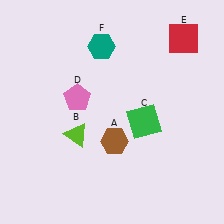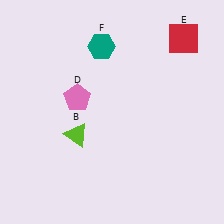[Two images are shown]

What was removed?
The brown hexagon (A), the green square (C) were removed in Image 2.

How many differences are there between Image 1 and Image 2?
There are 2 differences between the two images.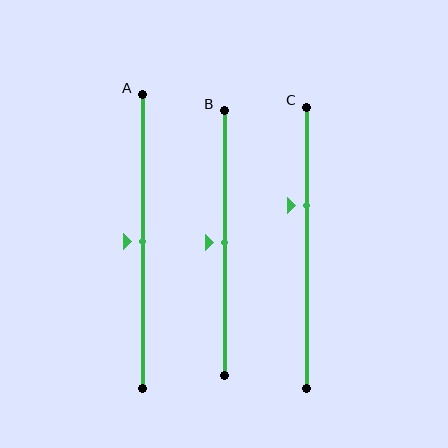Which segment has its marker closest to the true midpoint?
Segment A has its marker closest to the true midpoint.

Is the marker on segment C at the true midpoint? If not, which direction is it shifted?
No, the marker on segment C is shifted upward by about 15% of the segment length.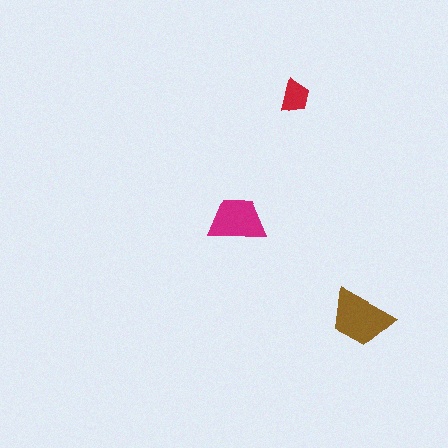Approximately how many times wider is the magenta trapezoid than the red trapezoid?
About 1.5 times wider.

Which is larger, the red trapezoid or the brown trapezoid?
The brown one.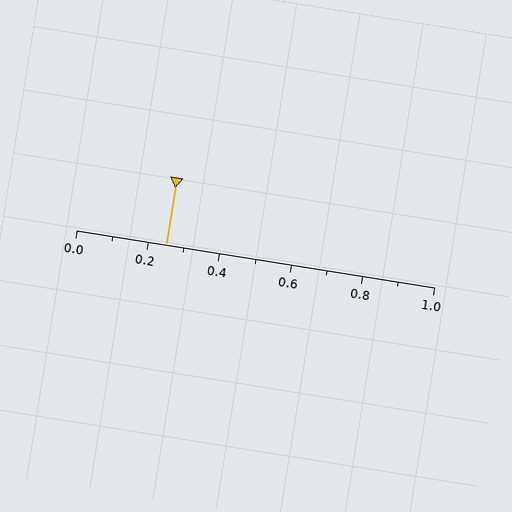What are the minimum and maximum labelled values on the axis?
The axis runs from 0.0 to 1.0.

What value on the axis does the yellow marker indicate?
The marker indicates approximately 0.25.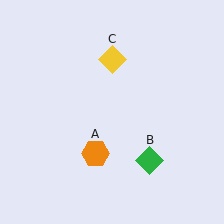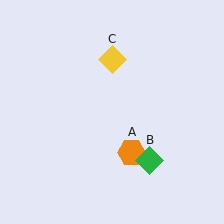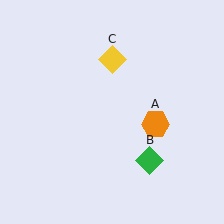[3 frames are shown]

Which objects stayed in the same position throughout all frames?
Green diamond (object B) and yellow diamond (object C) remained stationary.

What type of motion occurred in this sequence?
The orange hexagon (object A) rotated counterclockwise around the center of the scene.